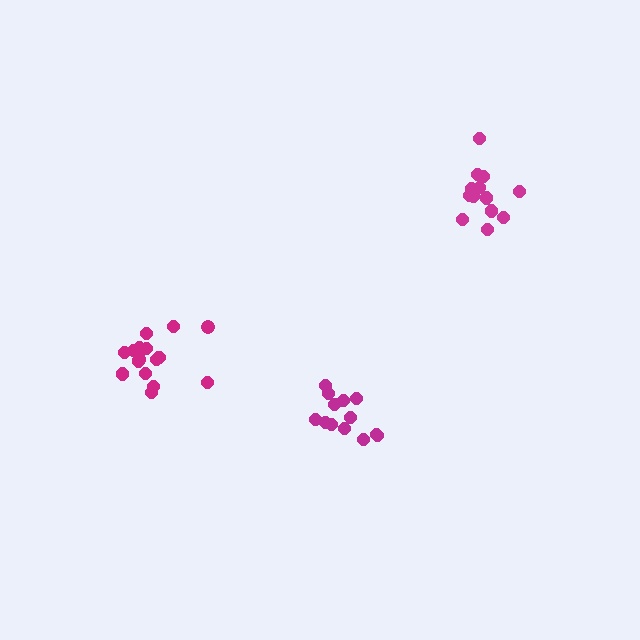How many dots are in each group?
Group 1: 13 dots, Group 2: 13 dots, Group 3: 18 dots (44 total).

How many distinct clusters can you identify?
There are 3 distinct clusters.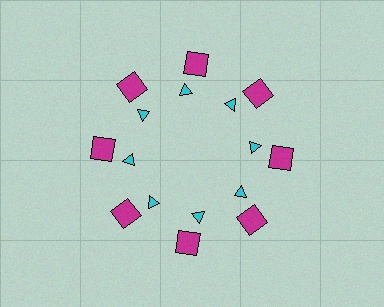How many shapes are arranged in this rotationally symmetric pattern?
There are 16 shapes, arranged in 8 groups of 2.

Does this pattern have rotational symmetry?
Yes, this pattern has 8-fold rotational symmetry. It looks the same after rotating 45 degrees around the center.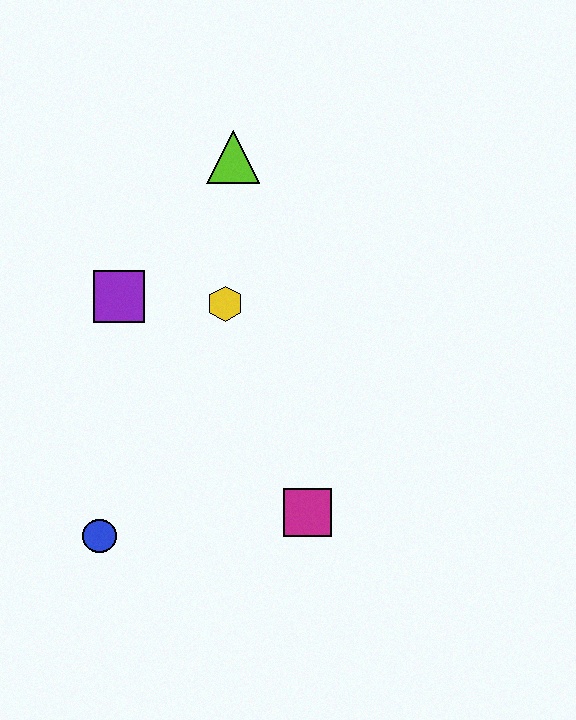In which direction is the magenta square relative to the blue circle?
The magenta square is to the right of the blue circle.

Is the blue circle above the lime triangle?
No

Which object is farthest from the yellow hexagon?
The blue circle is farthest from the yellow hexagon.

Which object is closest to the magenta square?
The blue circle is closest to the magenta square.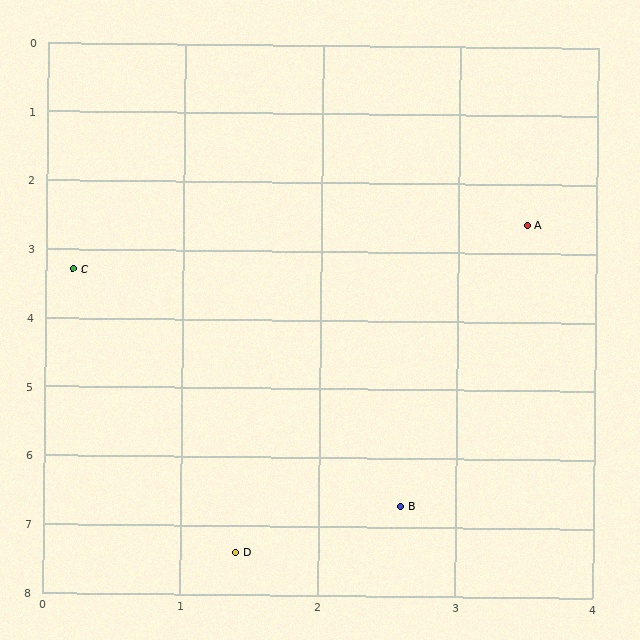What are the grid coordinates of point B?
Point B is at approximately (2.6, 6.7).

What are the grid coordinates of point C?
Point C is at approximately (0.2, 3.3).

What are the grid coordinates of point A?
Point A is at approximately (3.5, 2.6).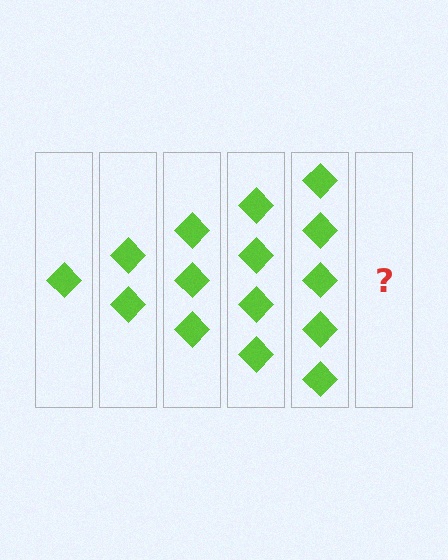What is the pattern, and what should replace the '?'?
The pattern is that each step adds one more diamond. The '?' should be 6 diamonds.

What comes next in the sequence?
The next element should be 6 diamonds.